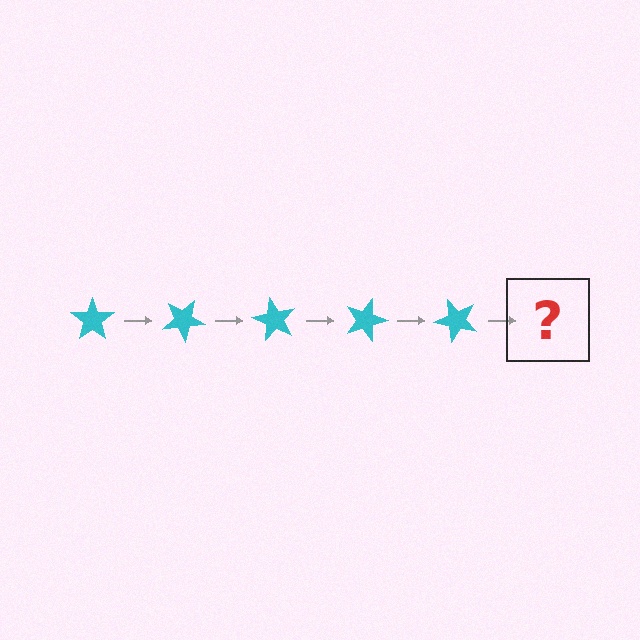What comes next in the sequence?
The next element should be a cyan star rotated 150 degrees.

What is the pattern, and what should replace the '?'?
The pattern is that the star rotates 30 degrees each step. The '?' should be a cyan star rotated 150 degrees.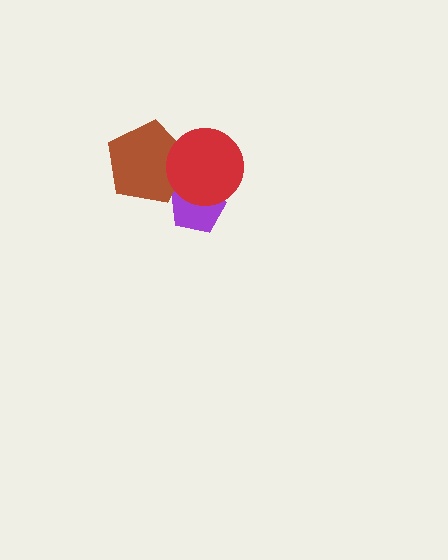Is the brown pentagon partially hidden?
Yes, it is partially covered by another shape.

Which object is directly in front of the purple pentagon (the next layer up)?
The brown pentagon is directly in front of the purple pentagon.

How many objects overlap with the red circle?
2 objects overlap with the red circle.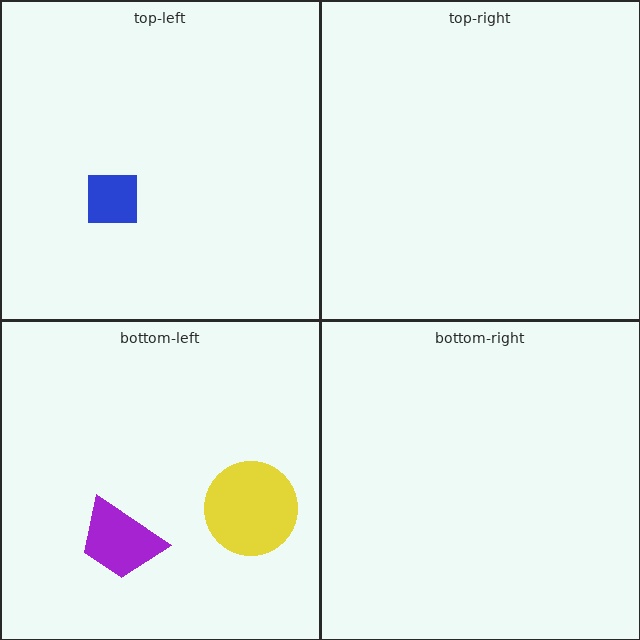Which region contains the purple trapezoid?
The bottom-left region.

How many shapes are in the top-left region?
1.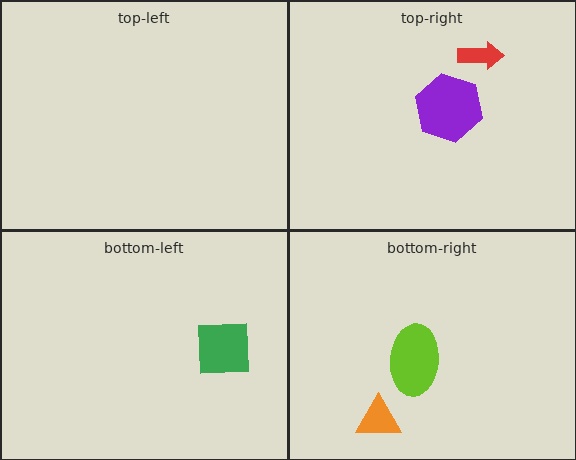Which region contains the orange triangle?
The bottom-right region.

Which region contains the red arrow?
The top-right region.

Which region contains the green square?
The bottom-left region.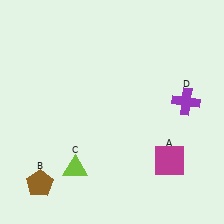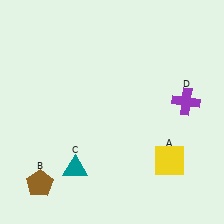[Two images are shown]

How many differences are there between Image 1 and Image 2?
There are 2 differences between the two images.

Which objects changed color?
A changed from magenta to yellow. C changed from lime to teal.